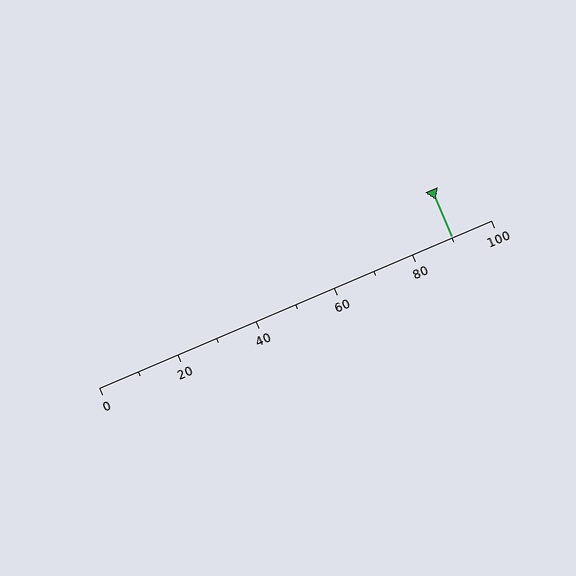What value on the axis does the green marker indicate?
The marker indicates approximately 90.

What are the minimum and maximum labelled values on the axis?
The axis runs from 0 to 100.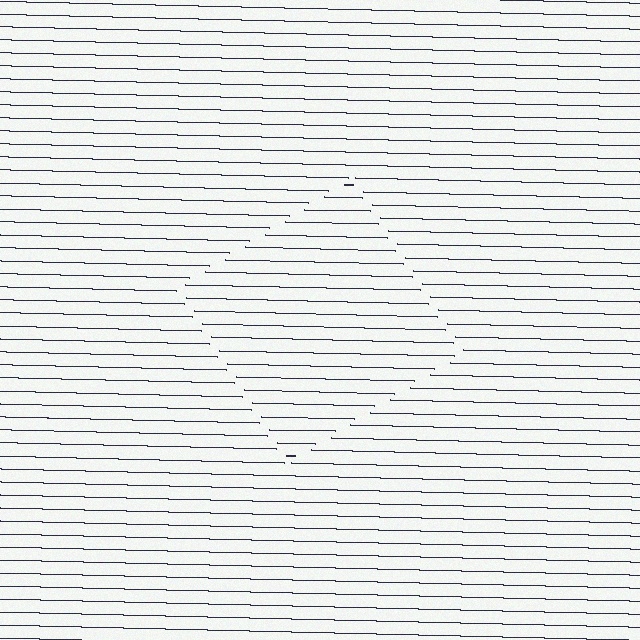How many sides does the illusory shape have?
4 sides — the line-ends trace a square.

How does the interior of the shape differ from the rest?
The interior of the shape contains the same grating, shifted by half a period — the contour is defined by the phase discontinuity where line-ends from the inner and outer gratings abut.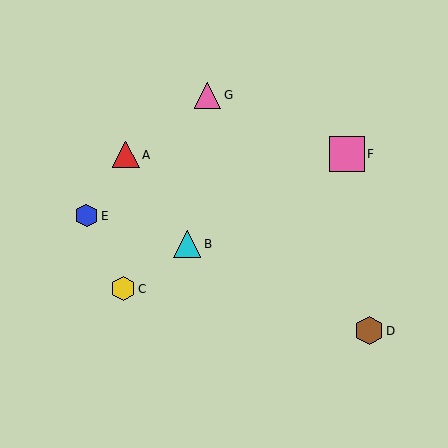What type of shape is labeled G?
Shape G is a pink triangle.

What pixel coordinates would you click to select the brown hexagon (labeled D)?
Click at (369, 331) to select the brown hexagon D.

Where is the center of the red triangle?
The center of the red triangle is at (126, 155).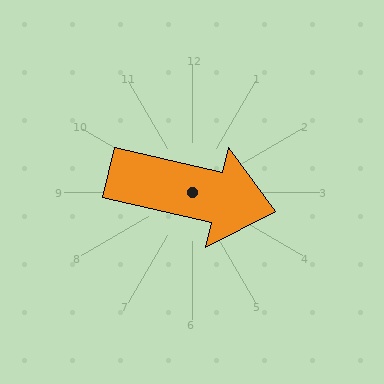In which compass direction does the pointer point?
East.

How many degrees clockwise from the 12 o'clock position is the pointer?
Approximately 103 degrees.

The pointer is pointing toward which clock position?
Roughly 3 o'clock.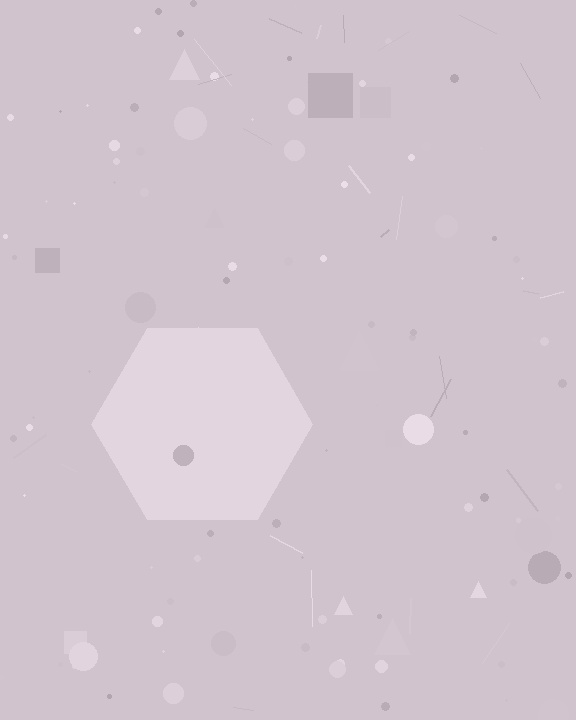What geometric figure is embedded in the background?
A hexagon is embedded in the background.